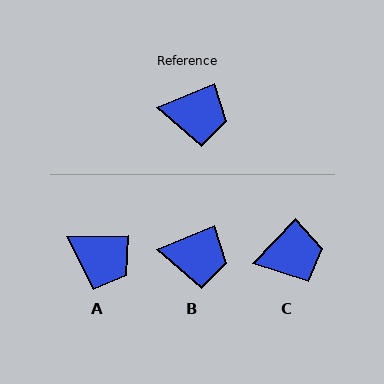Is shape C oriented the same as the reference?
No, it is off by about 24 degrees.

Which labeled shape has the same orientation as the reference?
B.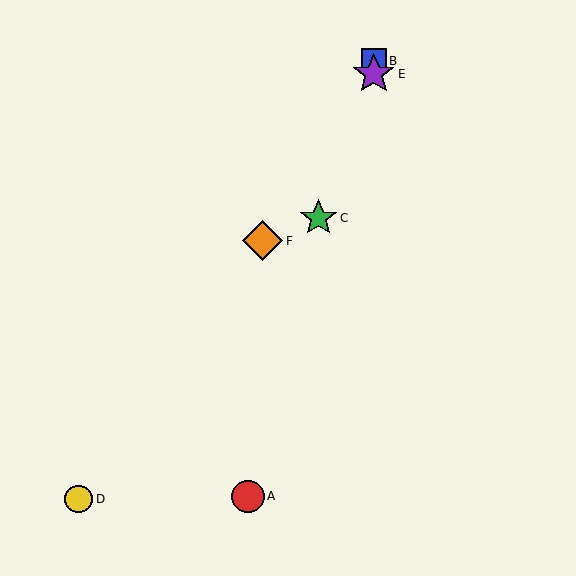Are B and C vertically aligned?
No, B is at x≈374 and C is at x≈318.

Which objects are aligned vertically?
Objects B, E are aligned vertically.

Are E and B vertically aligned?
Yes, both are at x≈374.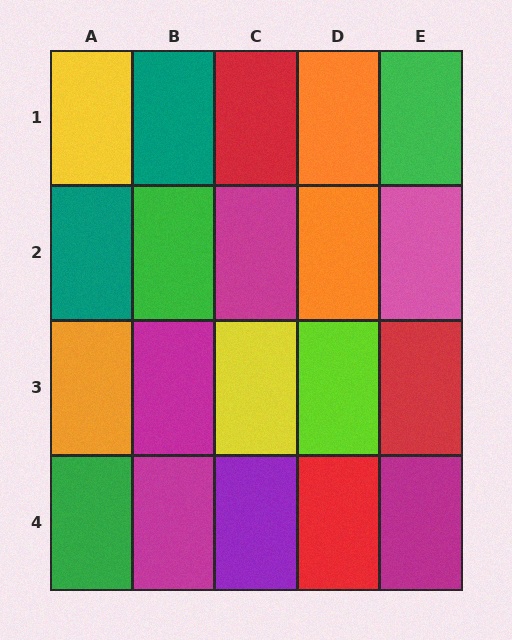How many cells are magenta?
4 cells are magenta.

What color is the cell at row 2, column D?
Orange.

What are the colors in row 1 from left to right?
Yellow, teal, red, orange, green.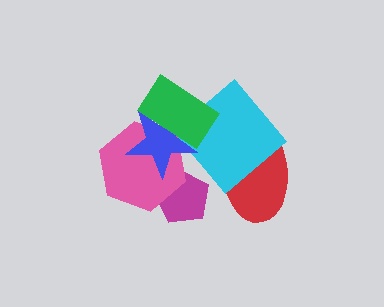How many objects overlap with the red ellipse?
1 object overlaps with the red ellipse.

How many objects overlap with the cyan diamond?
3 objects overlap with the cyan diamond.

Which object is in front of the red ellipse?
The cyan diamond is in front of the red ellipse.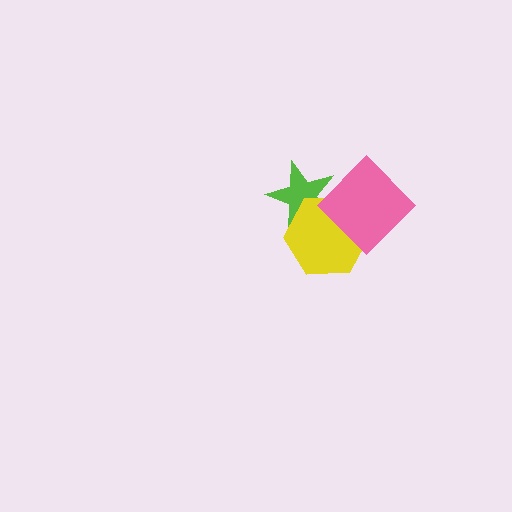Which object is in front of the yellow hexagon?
The pink diamond is in front of the yellow hexagon.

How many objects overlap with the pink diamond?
2 objects overlap with the pink diamond.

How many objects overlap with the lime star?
2 objects overlap with the lime star.